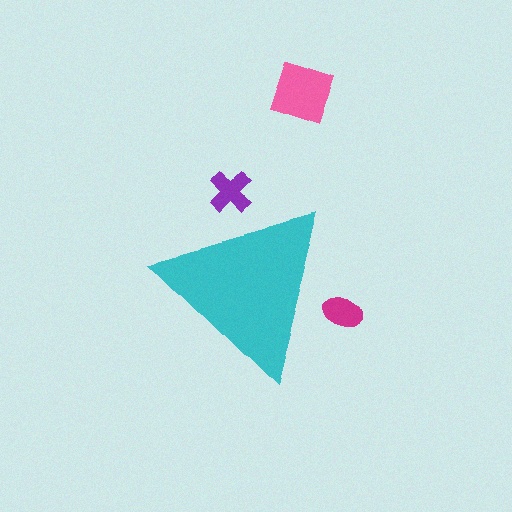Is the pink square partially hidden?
No, the pink square is fully visible.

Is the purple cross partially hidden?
Yes, the purple cross is partially hidden behind the cyan triangle.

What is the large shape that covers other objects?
A cyan triangle.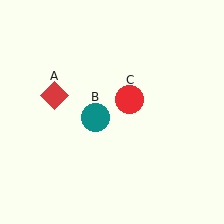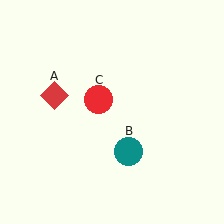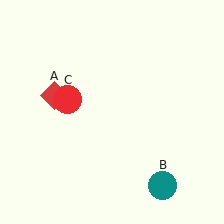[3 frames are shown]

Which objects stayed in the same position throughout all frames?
Red diamond (object A) remained stationary.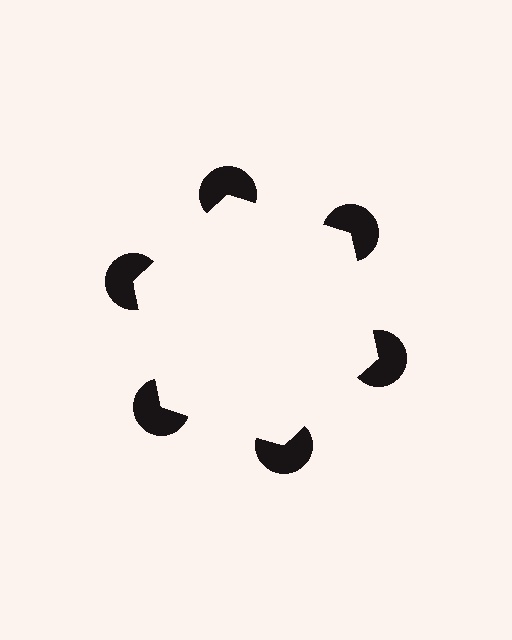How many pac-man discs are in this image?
There are 6 — one at each vertex of the illusory hexagon.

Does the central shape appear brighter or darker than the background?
It typically appears slightly brighter than the background, even though no actual brightness change is drawn.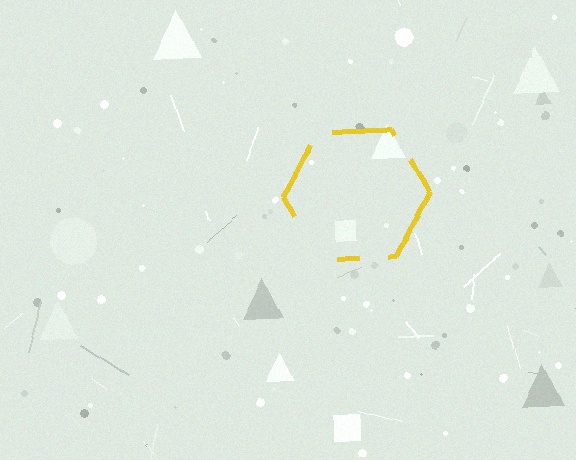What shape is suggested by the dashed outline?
The dashed outline suggests a hexagon.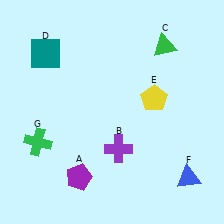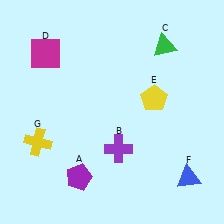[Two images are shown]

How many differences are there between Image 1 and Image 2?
There are 2 differences between the two images.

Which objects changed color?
D changed from teal to magenta. G changed from green to yellow.